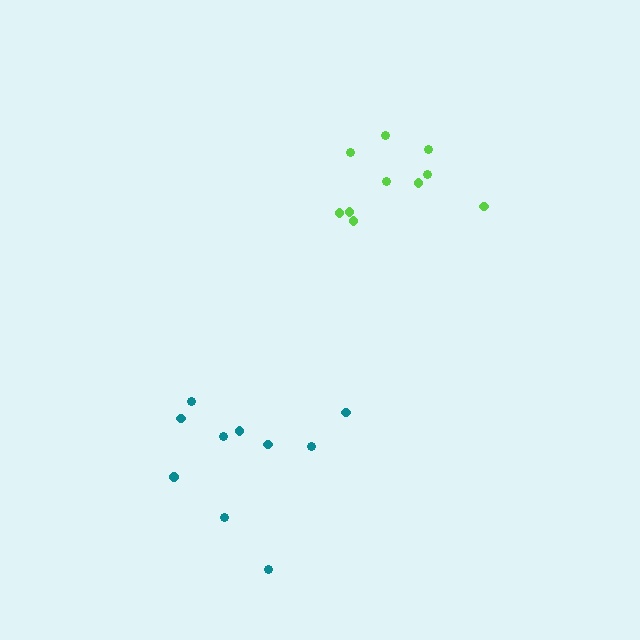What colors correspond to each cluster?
The clusters are colored: lime, teal.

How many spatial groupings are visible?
There are 2 spatial groupings.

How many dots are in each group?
Group 1: 10 dots, Group 2: 10 dots (20 total).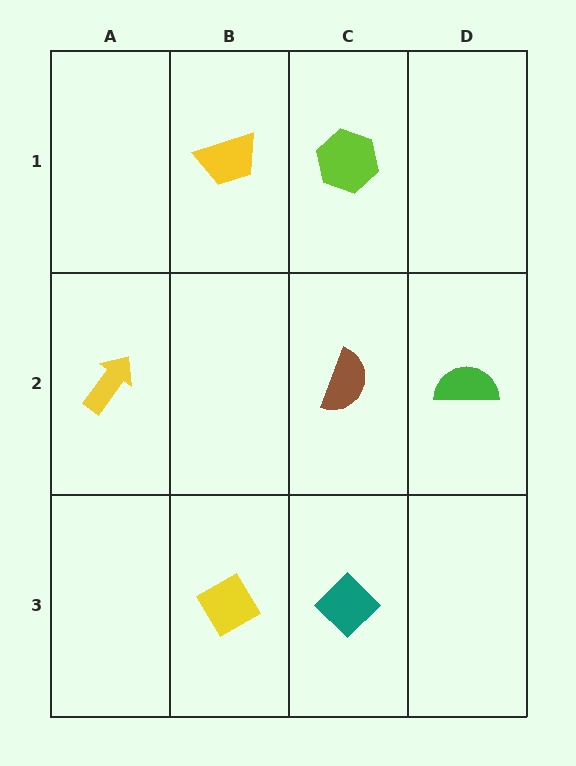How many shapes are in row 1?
2 shapes.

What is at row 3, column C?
A teal diamond.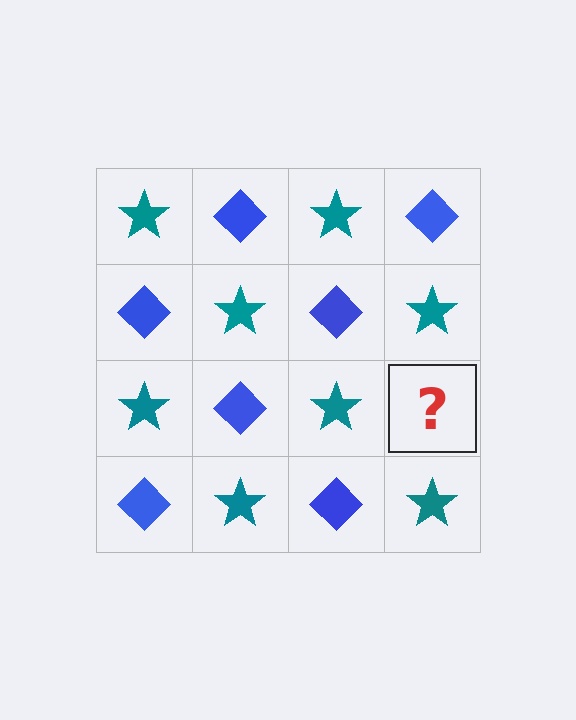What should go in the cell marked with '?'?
The missing cell should contain a blue diamond.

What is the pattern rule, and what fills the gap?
The rule is that it alternates teal star and blue diamond in a checkerboard pattern. The gap should be filled with a blue diamond.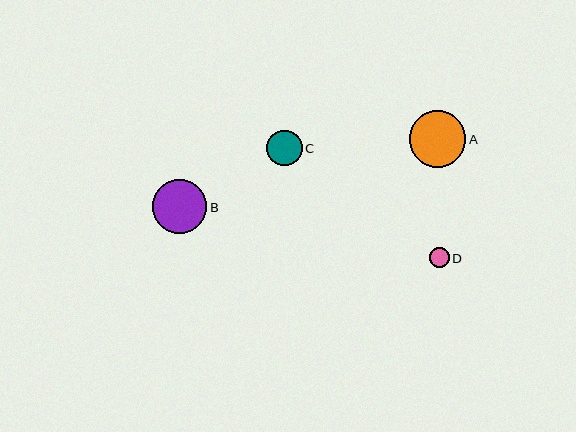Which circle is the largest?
Circle A is the largest with a size of approximately 56 pixels.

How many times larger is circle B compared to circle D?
Circle B is approximately 2.7 times the size of circle D.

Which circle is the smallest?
Circle D is the smallest with a size of approximately 20 pixels.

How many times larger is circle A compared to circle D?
Circle A is approximately 2.8 times the size of circle D.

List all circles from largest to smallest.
From largest to smallest: A, B, C, D.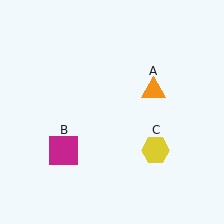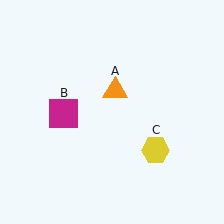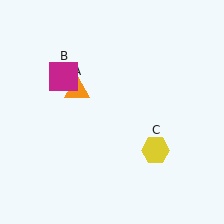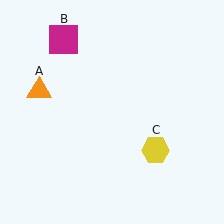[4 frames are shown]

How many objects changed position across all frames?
2 objects changed position: orange triangle (object A), magenta square (object B).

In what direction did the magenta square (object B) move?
The magenta square (object B) moved up.